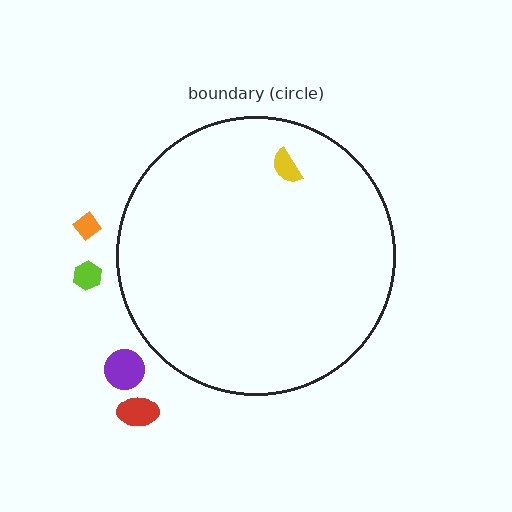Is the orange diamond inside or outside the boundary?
Outside.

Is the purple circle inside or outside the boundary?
Outside.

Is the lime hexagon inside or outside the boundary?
Outside.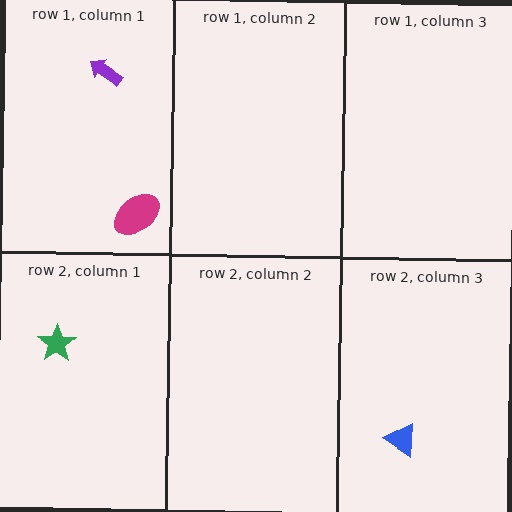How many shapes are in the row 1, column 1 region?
2.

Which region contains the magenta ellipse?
The row 1, column 1 region.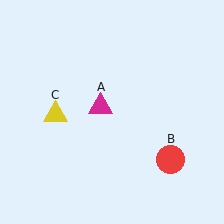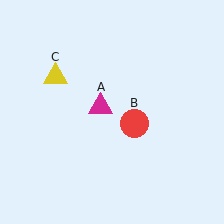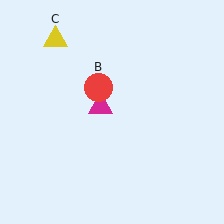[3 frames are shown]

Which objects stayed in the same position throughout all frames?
Magenta triangle (object A) remained stationary.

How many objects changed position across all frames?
2 objects changed position: red circle (object B), yellow triangle (object C).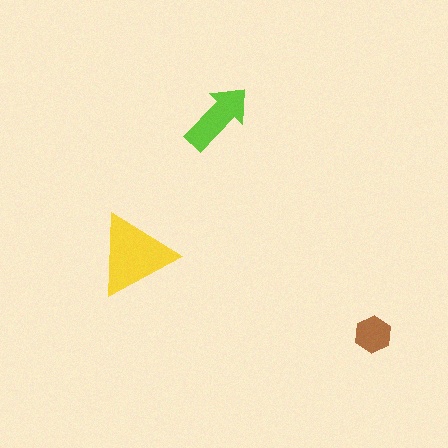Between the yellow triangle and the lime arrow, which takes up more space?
The yellow triangle.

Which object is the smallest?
The brown hexagon.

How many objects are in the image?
There are 3 objects in the image.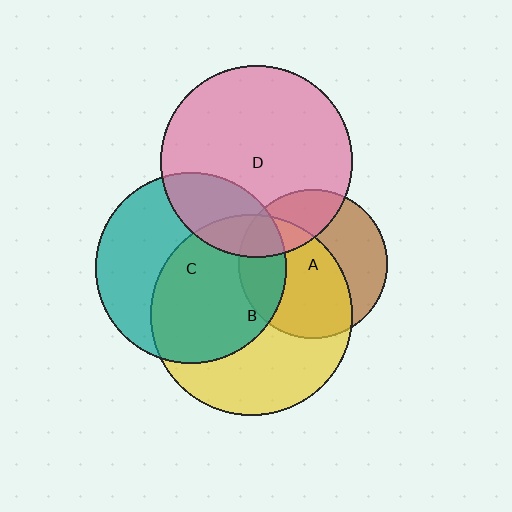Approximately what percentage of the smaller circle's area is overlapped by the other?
Approximately 60%.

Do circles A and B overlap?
Yes.